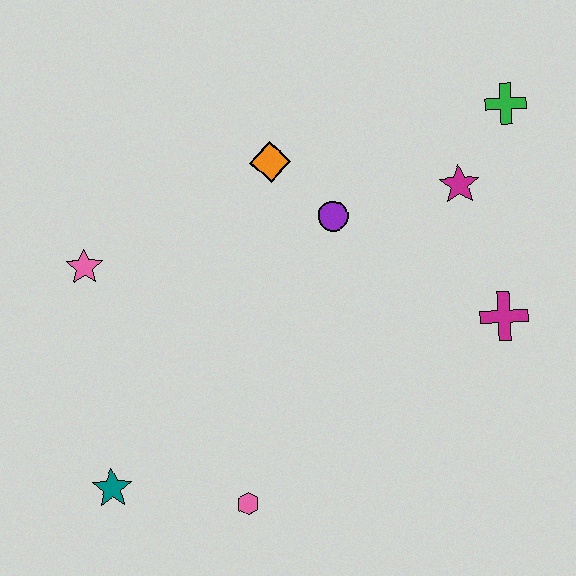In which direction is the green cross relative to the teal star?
The green cross is to the right of the teal star.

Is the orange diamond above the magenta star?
Yes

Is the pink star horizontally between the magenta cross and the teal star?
No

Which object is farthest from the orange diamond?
The teal star is farthest from the orange diamond.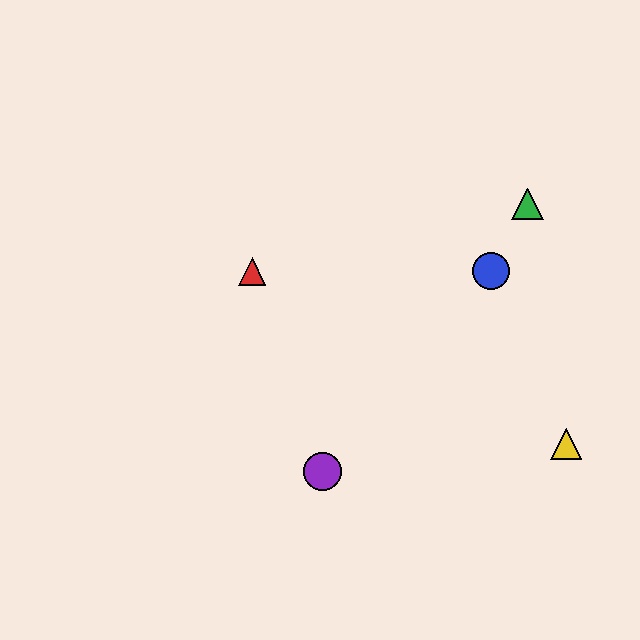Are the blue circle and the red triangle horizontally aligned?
Yes, both are at y≈271.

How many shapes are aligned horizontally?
2 shapes (the red triangle, the blue circle) are aligned horizontally.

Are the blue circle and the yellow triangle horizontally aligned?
No, the blue circle is at y≈271 and the yellow triangle is at y≈444.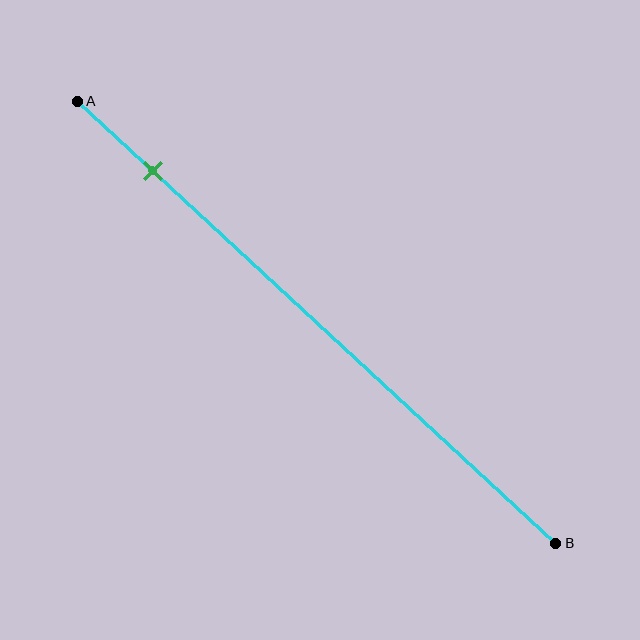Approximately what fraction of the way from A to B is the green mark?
The green mark is approximately 15% of the way from A to B.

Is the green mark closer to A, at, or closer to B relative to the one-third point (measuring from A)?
The green mark is closer to point A than the one-third point of segment AB.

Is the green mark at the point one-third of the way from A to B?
No, the mark is at about 15% from A, not at the 33% one-third point.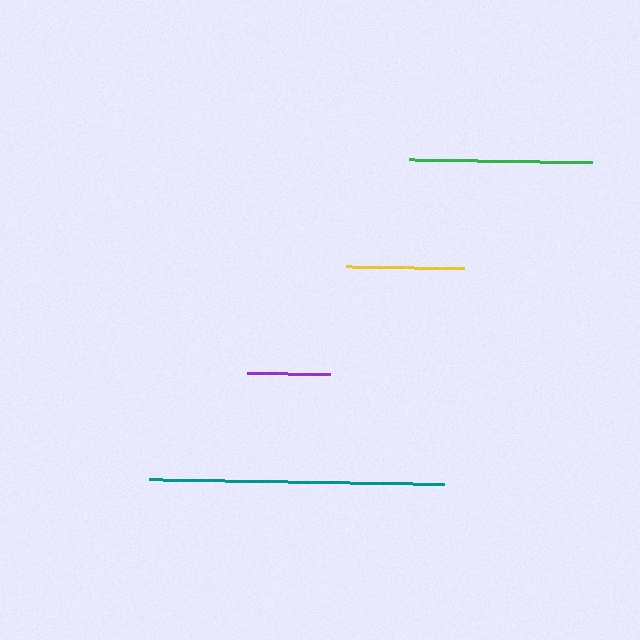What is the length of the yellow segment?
The yellow segment is approximately 118 pixels long.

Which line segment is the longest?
The teal line is the longest at approximately 294 pixels.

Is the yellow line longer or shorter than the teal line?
The teal line is longer than the yellow line.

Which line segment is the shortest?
The purple line is the shortest at approximately 83 pixels.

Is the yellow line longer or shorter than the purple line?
The yellow line is longer than the purple line.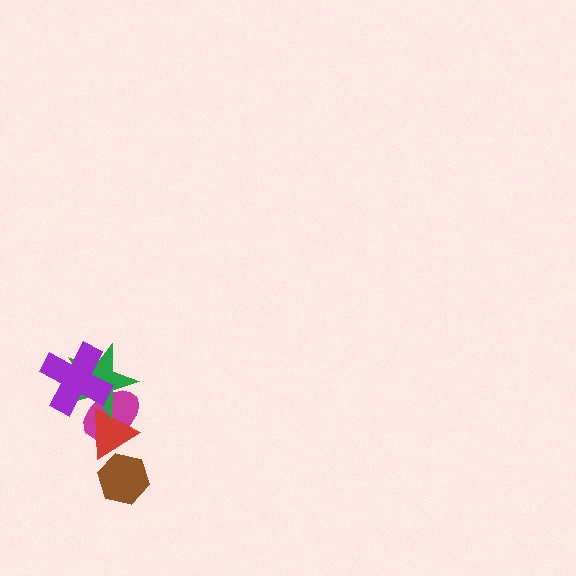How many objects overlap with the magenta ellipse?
3 objects overlap with the magenta ellipse.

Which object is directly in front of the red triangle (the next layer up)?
The green star is directly in front of the red triangle.